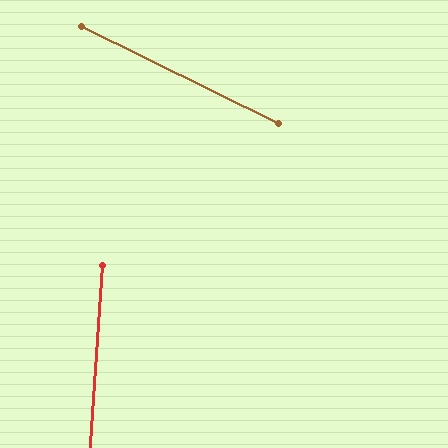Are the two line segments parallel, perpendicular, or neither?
Neither parallel nor perpendicular — they differ by about 68°.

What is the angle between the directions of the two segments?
Approximately 68 degrees.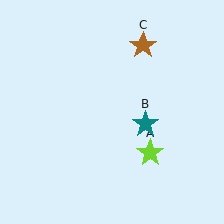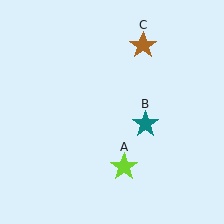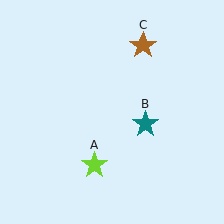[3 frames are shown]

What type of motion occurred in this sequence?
The lime star (object A) rotated clockwise around the center of the scene.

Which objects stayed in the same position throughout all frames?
Teal star (object B) and brown star (object C) remained stationary.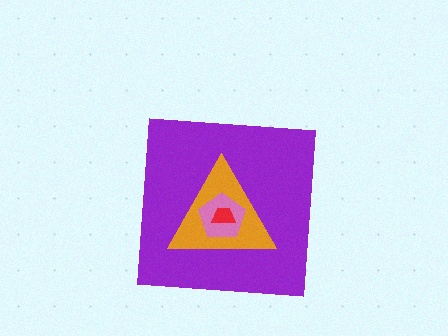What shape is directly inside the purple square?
The orange triangle.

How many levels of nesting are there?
4.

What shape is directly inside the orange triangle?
The pink pentagon.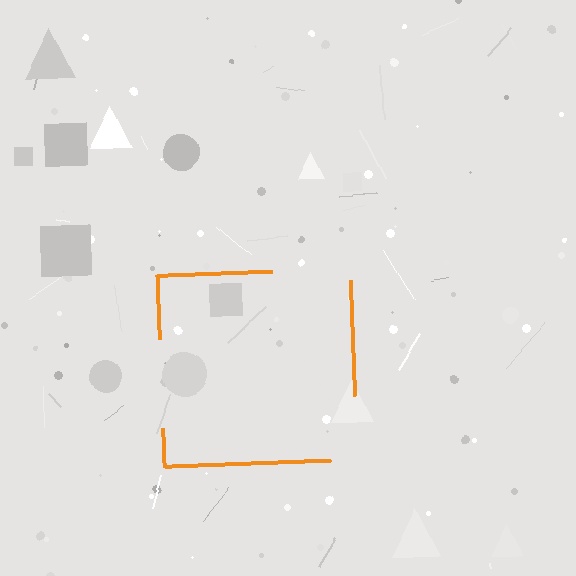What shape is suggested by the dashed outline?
The dashed outline suggests a square.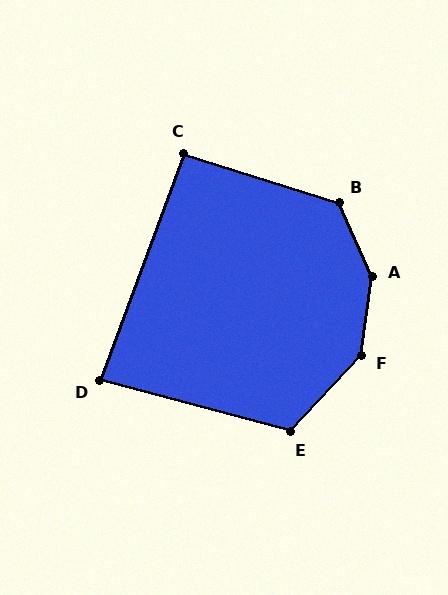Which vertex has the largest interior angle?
A, at approximately 149 degrees.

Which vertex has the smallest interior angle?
D, at approximately 85 degrees.